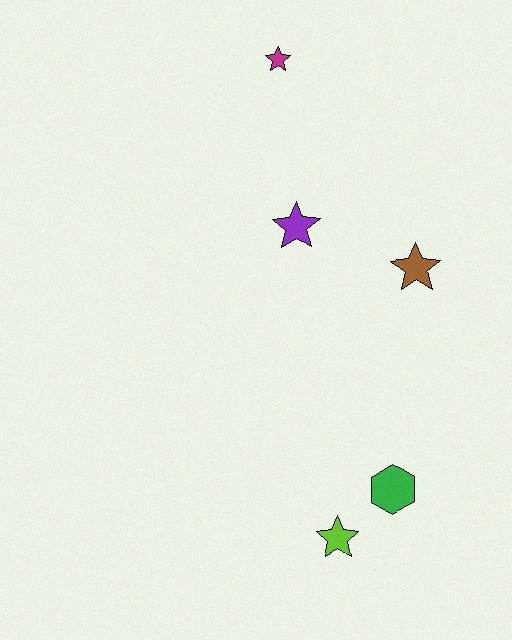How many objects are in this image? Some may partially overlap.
There are 5 objects.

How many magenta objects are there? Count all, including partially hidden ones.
There is 1 magenta object.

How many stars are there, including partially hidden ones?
There are 4 stars.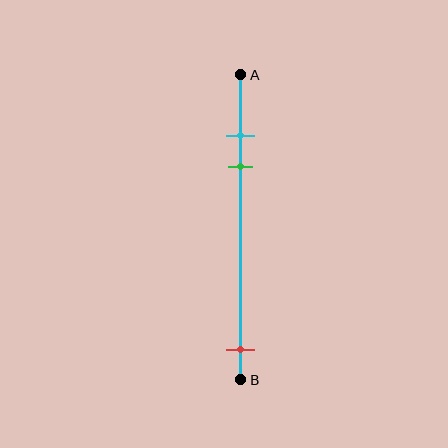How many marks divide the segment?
There are 3 marks dividing the segment.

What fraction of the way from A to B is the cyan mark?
The cyan mark is approximately 20% (0.2) of the way from A to B.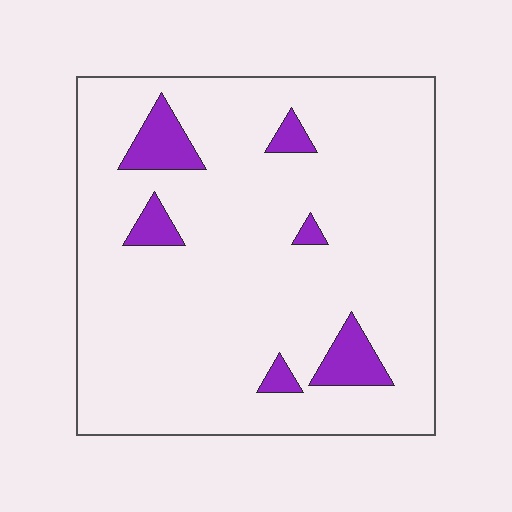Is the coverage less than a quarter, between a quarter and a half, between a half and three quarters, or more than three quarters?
Less than a quarter.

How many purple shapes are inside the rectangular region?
6.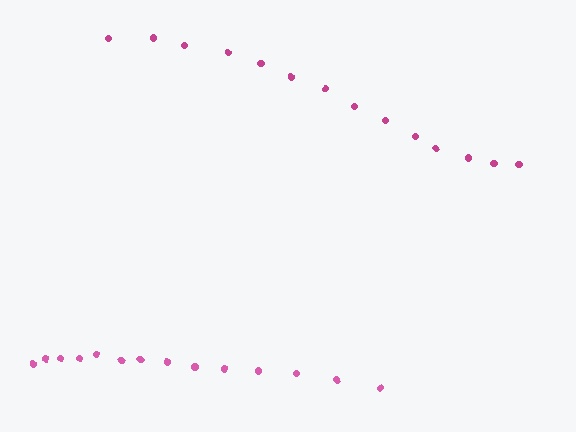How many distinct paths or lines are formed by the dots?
There are 2 distinct paths.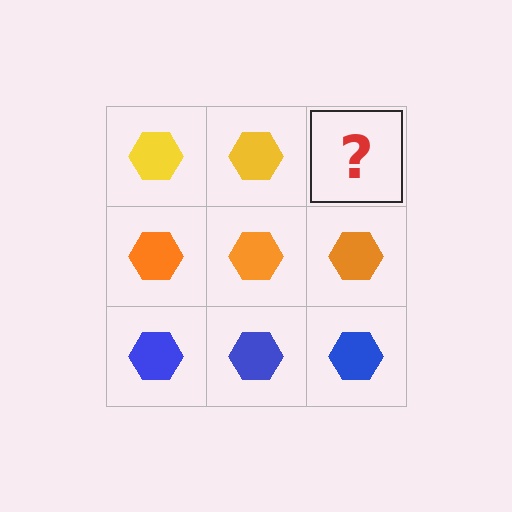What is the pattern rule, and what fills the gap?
The rule is that each row has a consistent color. The gap should be filled with a yellow hexagon.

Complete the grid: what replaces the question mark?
The question mark should be replaced with a yellow hexagon.